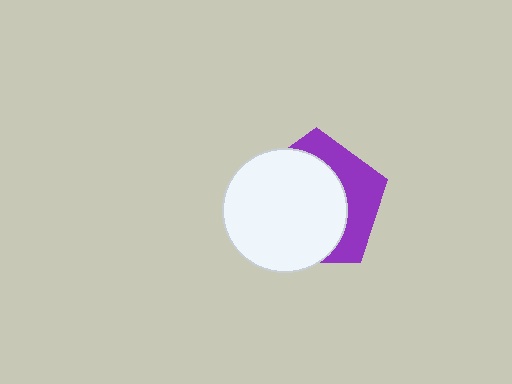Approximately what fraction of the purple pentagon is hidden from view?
Roughly 65% of the purple pentagon is hidden behind the white circle.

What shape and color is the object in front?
The object in front is a white circle.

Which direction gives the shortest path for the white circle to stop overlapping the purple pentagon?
Moving toward the lower-left gives the shortest separation.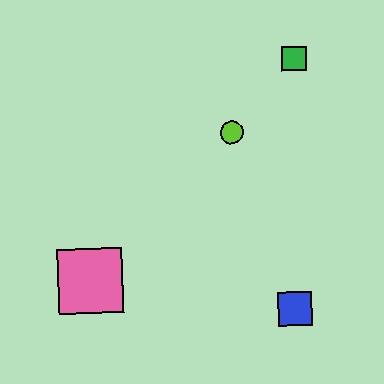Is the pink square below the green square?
Yes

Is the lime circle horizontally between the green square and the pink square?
Yes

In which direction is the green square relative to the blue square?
The green square is above the blue square.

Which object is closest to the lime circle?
The green square is closest to the lime circle.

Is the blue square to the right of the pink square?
Yes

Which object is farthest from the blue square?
The green square is farthest from the blue square.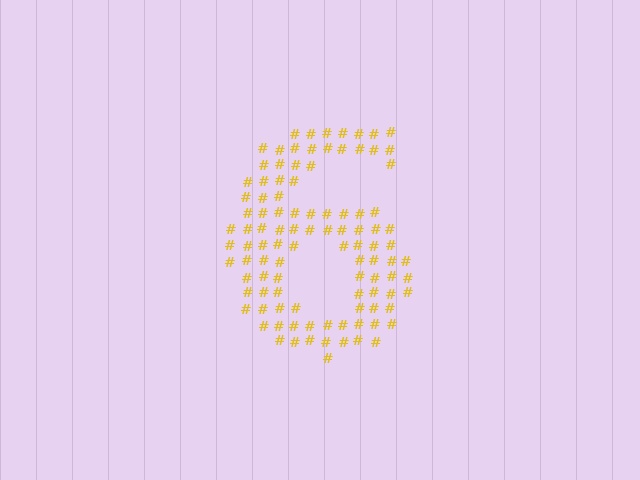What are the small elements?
The small elements are hash symbols.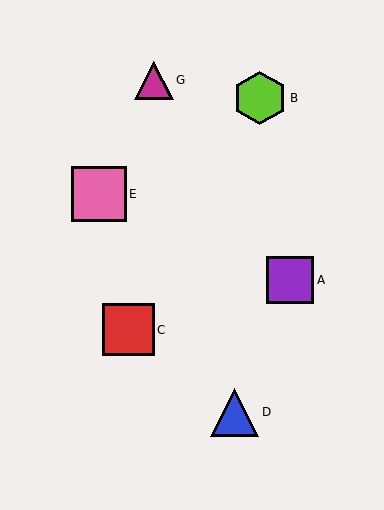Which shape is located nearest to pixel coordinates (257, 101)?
The lime hexagon (labeled B) at (260, 98) is nearest to that location.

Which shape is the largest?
The pink square (labeled E) is the largest.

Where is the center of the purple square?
The center of the purple square is at (290, 280).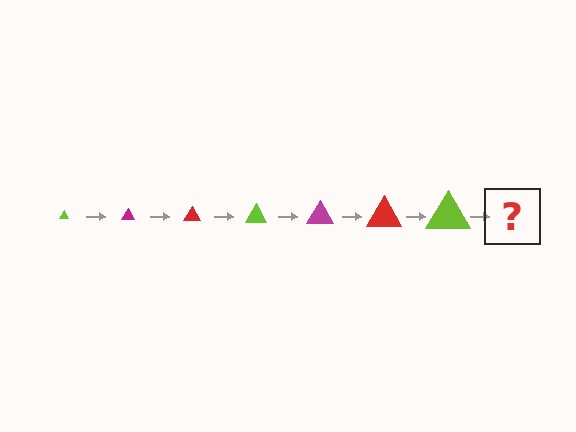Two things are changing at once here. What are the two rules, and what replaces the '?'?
The two rules are that the triangle grows larger each step and the color cycles through lime, magenta, and red. The '?' should be a magenta triangle, larger than the previous one.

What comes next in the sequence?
The next element should be a magenta triangle, larger than the previous one.